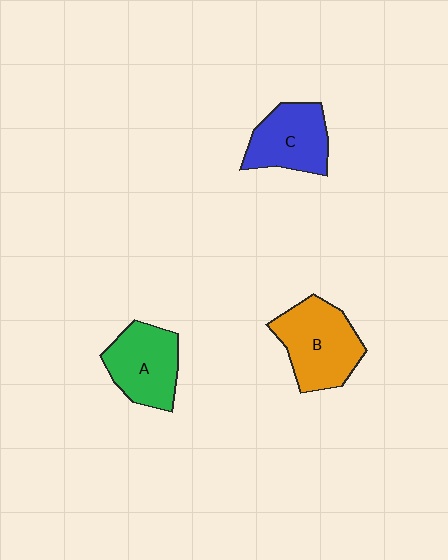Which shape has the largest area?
Shape B (orange).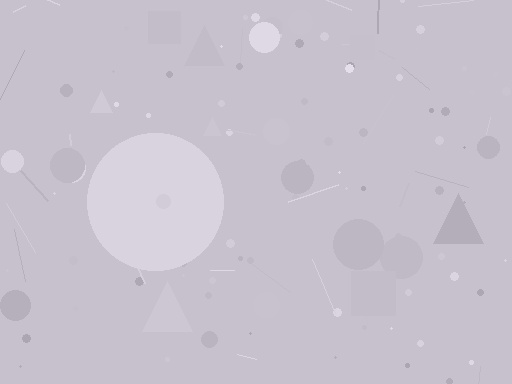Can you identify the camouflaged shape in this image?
The camouflaged shape is a circle.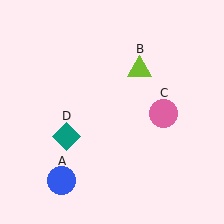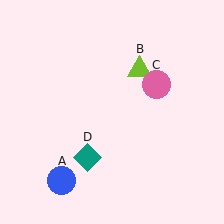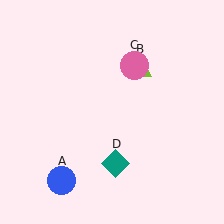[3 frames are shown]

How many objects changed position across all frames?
2 objects changed position: pink circle (object C), teal diamond (object D).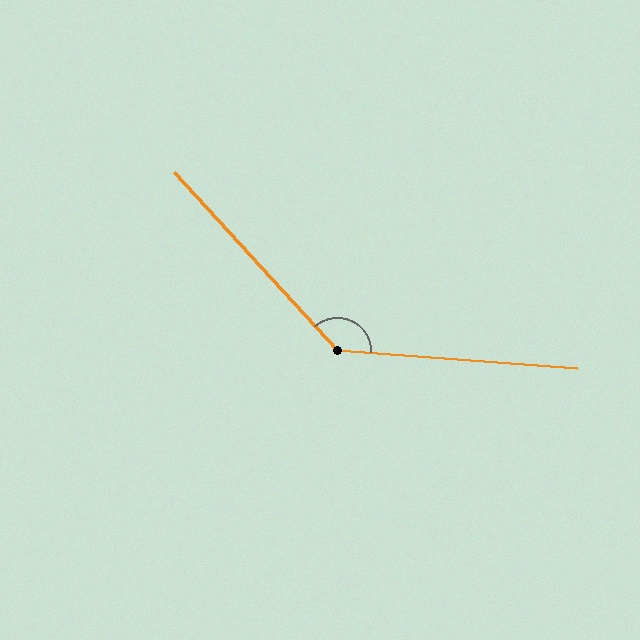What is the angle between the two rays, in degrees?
Approximately 136 degrees.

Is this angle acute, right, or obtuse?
It is obtuse.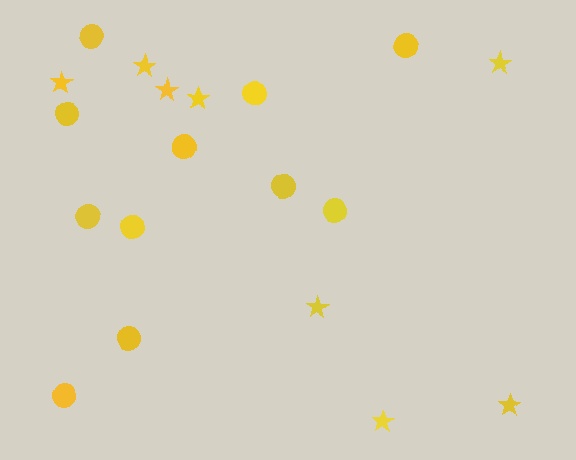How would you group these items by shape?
There are 2 groups: one group of circles (11) and one group of stars (8).